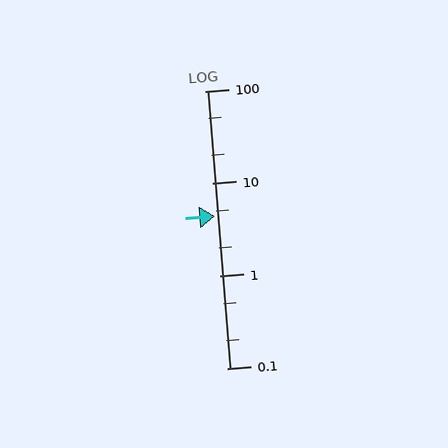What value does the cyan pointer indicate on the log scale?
The pointer indicates approximately 4.4.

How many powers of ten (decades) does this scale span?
The scale spans 3 decades, from 0.1 to 100.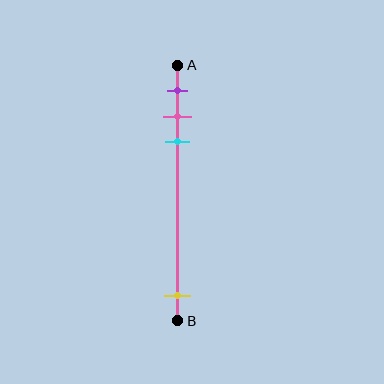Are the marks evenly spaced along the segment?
No, the marks are not evenly spaced.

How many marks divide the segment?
There are 4 marks dividing the segment.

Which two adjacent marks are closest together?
The pink and cyan marks are the closest adjacent pair.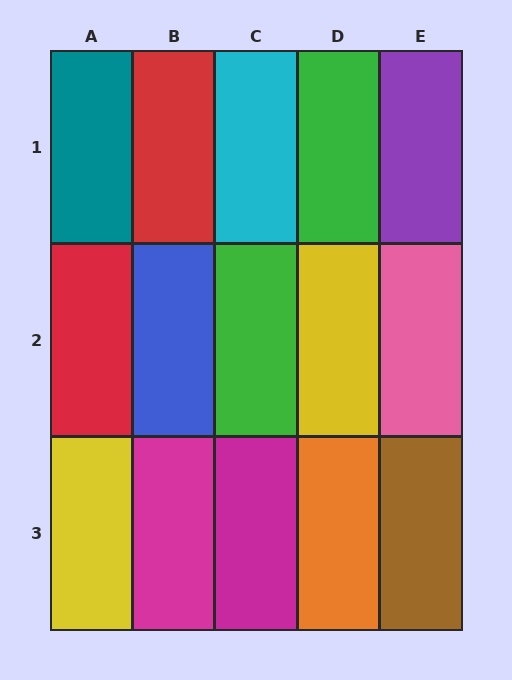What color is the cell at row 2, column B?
Blue.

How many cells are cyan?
1 cell is cyan.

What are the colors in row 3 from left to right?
Yellow, magenta, magenta, orange, brown.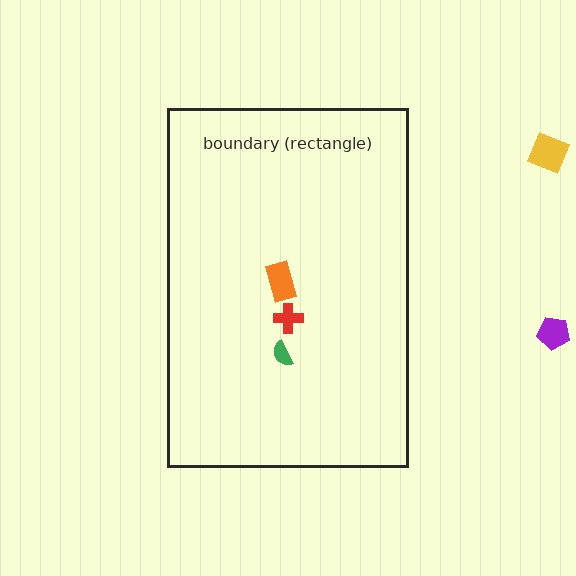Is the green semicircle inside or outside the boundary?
Inside.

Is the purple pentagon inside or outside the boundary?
Outside.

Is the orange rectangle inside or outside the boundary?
Inside.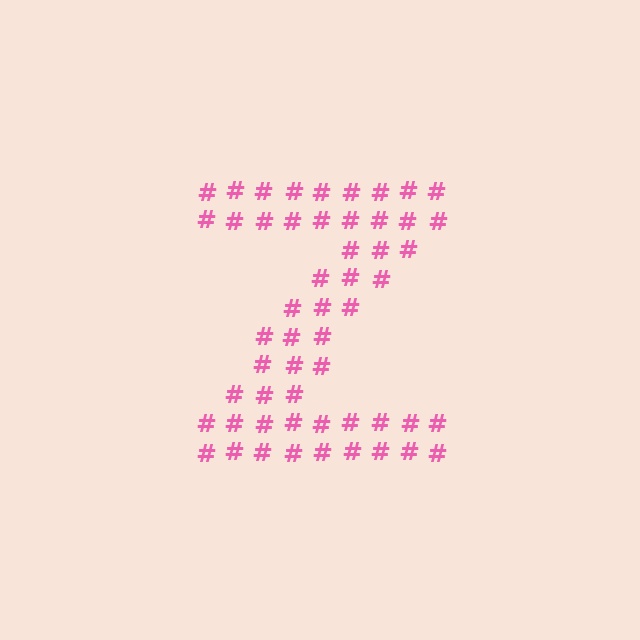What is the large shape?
The large shape is the letter Z.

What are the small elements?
The small elements are hash symbols.